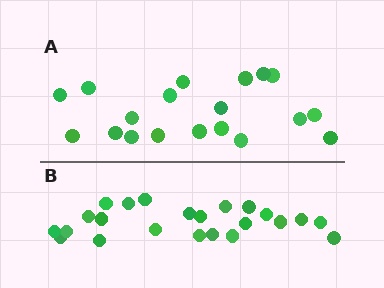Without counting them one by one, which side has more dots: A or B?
Region B (the bottom region) has more dots.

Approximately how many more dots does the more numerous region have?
Region B has about 4 more dots than region A.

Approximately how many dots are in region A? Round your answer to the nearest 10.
About 20 dots. (The exact count is 19, which rounds to 20.)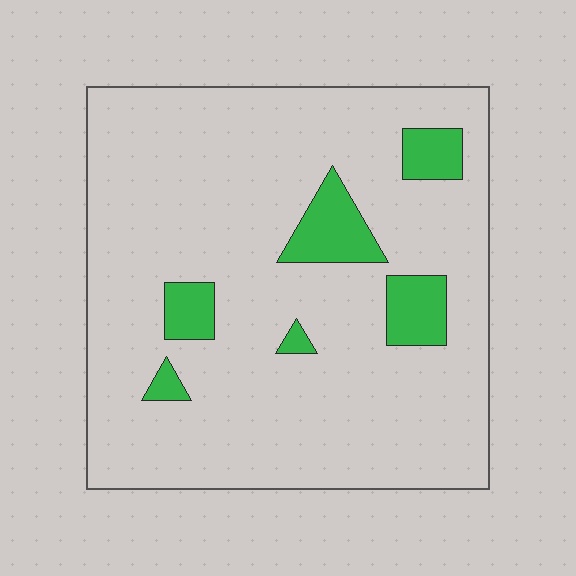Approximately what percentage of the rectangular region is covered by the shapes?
Approximately 10%.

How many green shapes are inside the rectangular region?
6.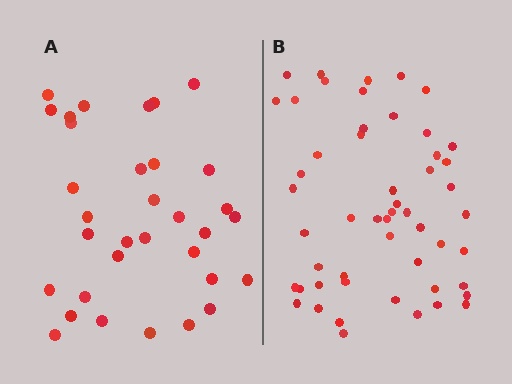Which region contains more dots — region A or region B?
Region B (the right region) has more dots.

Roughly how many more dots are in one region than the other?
Region B has approximately 20 more dots than region A.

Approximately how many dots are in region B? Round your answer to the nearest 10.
About 50 dots. (The exact count is 52, which rounds to 50.)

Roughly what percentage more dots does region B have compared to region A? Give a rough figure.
About 60% more.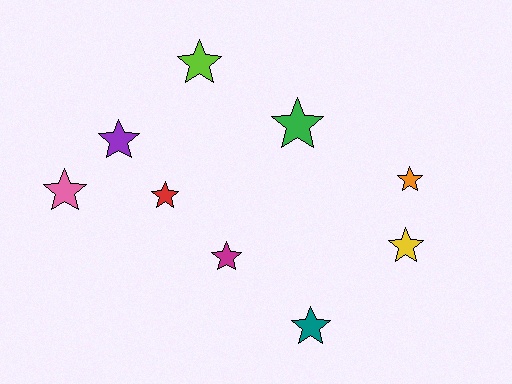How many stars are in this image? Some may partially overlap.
There are 9 stars.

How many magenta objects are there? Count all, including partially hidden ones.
There is 1 magenta object.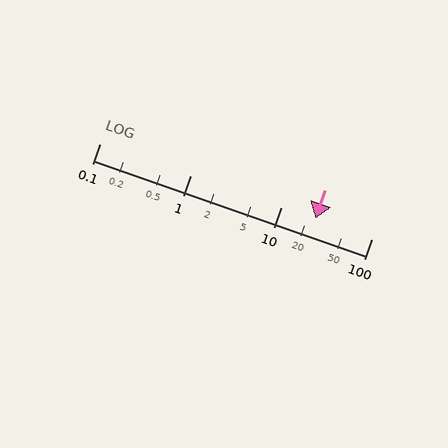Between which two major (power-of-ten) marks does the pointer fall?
The pointer is between 10 and 100.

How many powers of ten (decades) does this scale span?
The scale spans 3 decades, from 0.1 to 100.